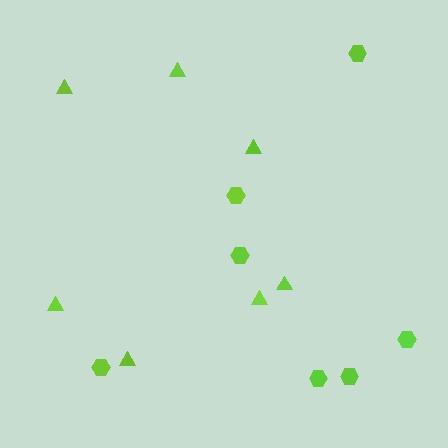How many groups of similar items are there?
There are 2 groups: one group of hexagons (7) and one group of triangles (7).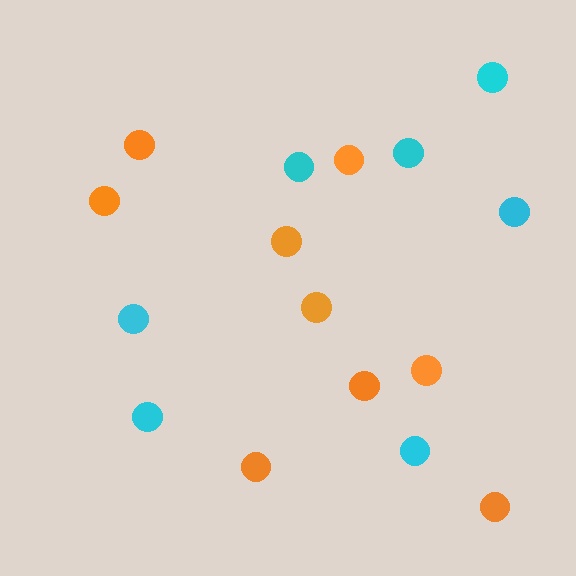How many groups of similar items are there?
There are 2 groups: one group of orange circles (9) and one group of cyan circles (7).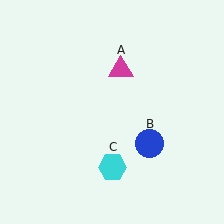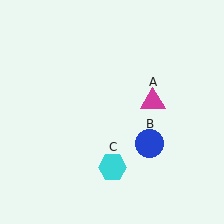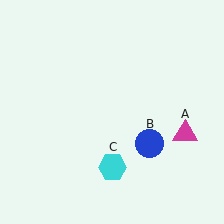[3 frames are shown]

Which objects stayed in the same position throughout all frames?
Blue circle (object B) and cyan hexagon (object C) remained stationary.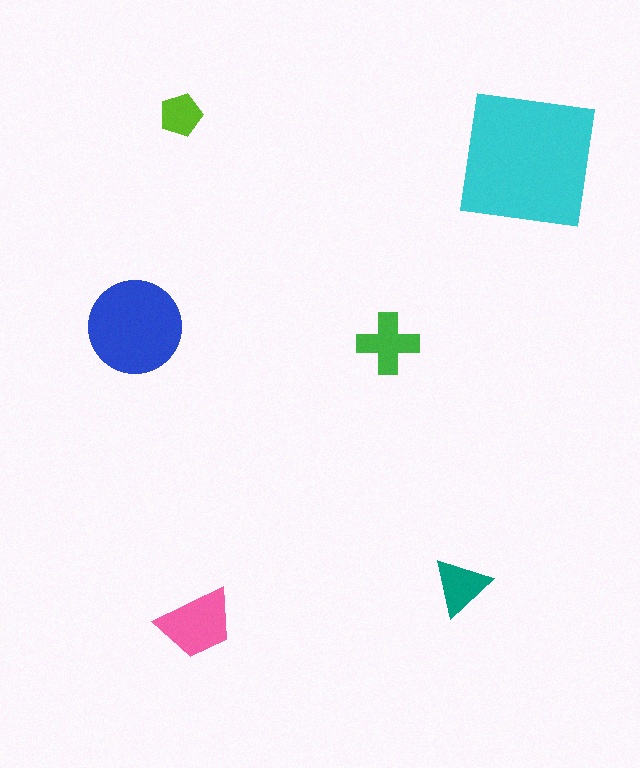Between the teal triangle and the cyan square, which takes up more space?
The cyan square.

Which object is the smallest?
The lime pentagon.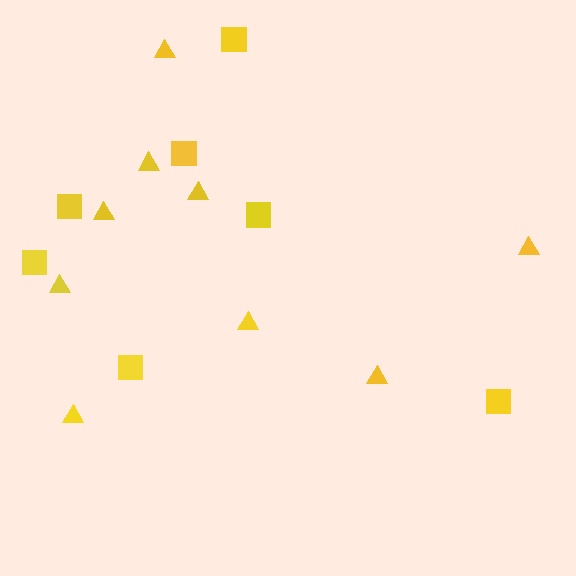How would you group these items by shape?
There are 2 groups: one group of triangles (9) and one group of squares (7).